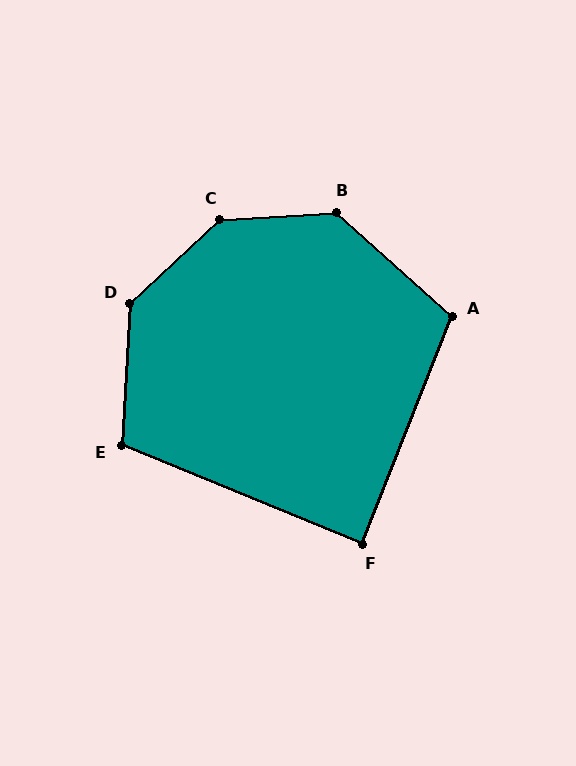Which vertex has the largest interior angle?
C, at approximately 140 degrees.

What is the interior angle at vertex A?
Approximately 110 degrees (obtuse).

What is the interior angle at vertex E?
Approximately 109 degrees (obtuse).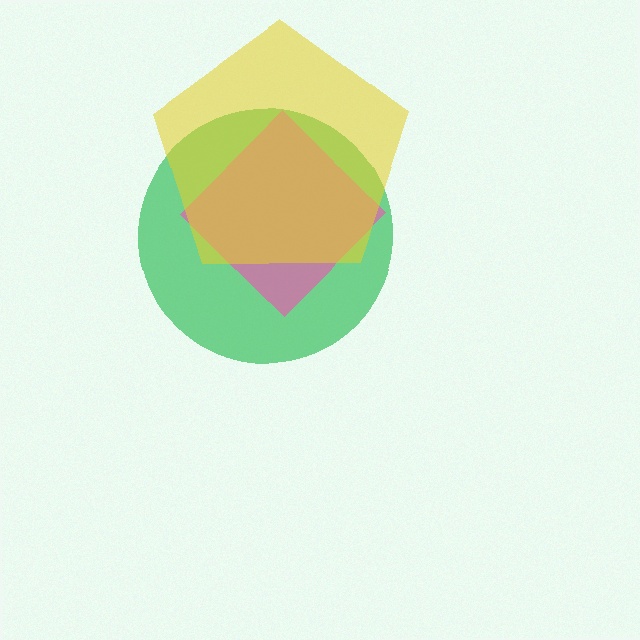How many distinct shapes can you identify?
There are 3 distinct shapes: a green circle, a pink diamond, a yellow pentagon.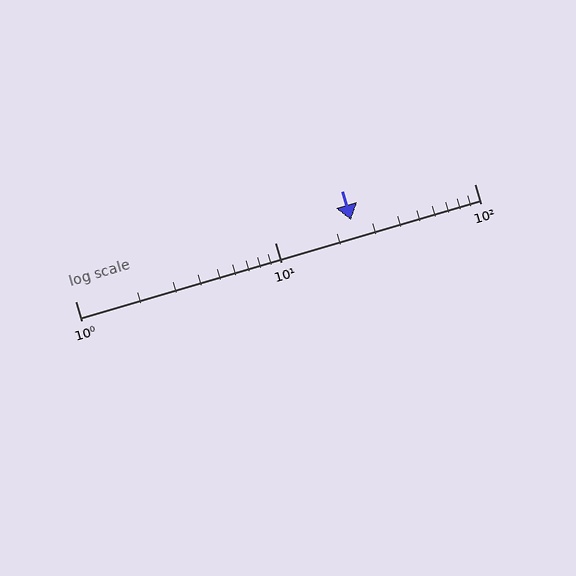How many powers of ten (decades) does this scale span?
The scale spans 2 decades, from 1 to 100.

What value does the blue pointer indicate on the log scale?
The pointer indicates approximately 24.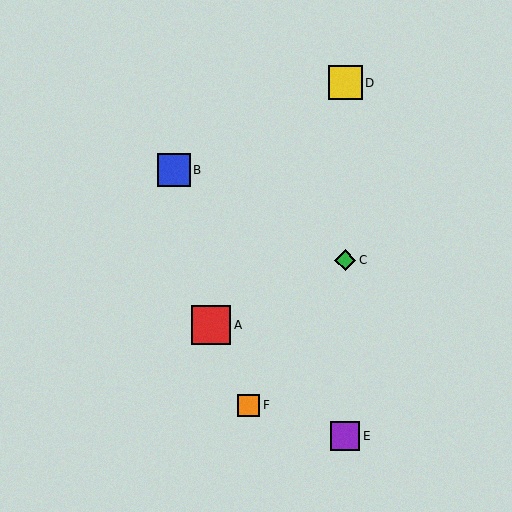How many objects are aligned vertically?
3 objects (C, D, E) are aligned vertically.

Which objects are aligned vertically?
Objects C, D, E are aligned vertically.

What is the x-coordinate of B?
Object B is at x≈174.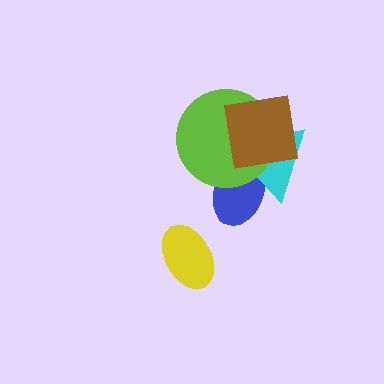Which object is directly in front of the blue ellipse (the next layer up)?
The cyan triangle is directly in front of the blue ellipse.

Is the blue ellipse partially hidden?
Yes, it is partially covered by another shape.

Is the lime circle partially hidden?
Yes, it is partially covered by another shape.